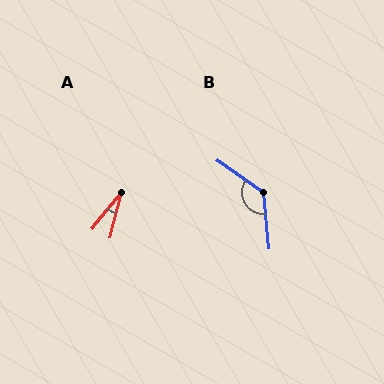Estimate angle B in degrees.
Approximately 131 degrees.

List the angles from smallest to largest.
A (25°), B (131°).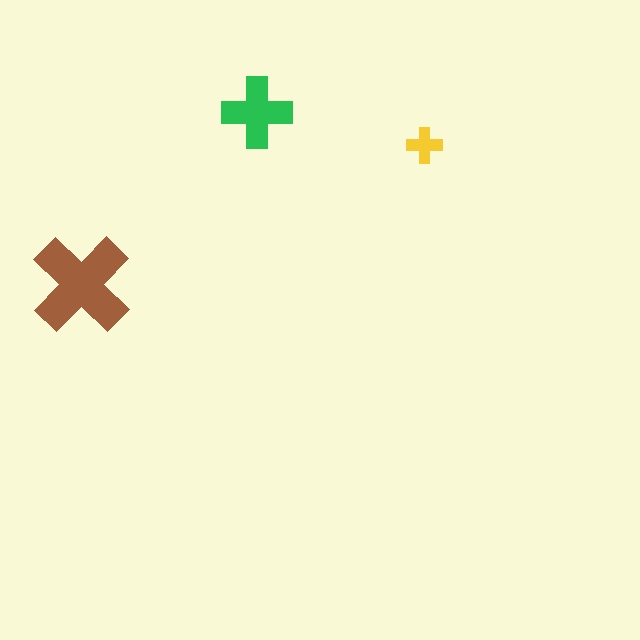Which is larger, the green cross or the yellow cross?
The green one.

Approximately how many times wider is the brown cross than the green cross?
About 1.5 times wider.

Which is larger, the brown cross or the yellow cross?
The brown one.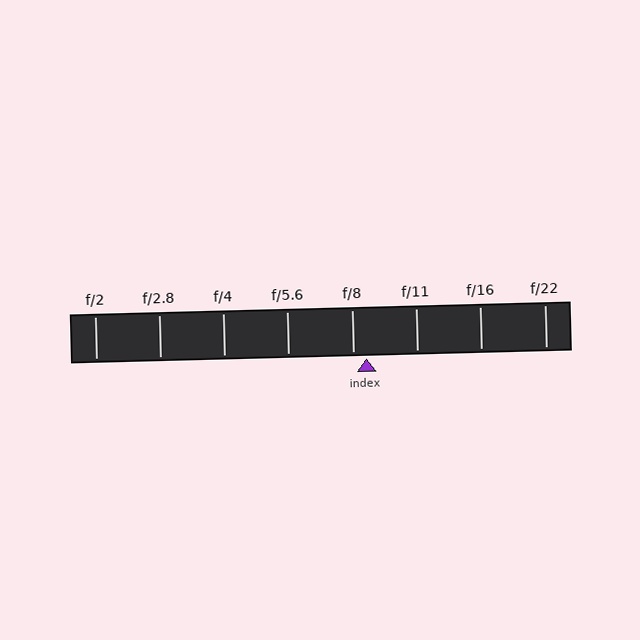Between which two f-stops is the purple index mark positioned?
The index mark is between f/8 and f/11.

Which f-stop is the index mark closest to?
The index mark is closest to f/8.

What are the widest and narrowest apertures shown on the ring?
The widest aperture shown is f/2 and the narrowest is f/22.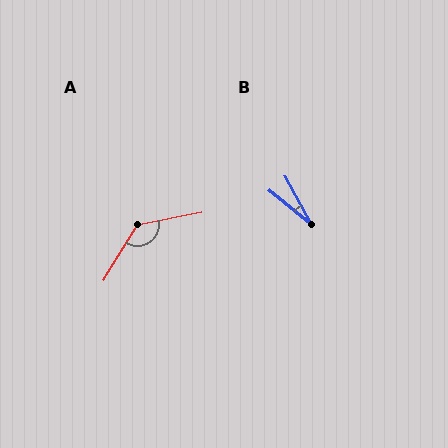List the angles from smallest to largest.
B (23°), A (132°).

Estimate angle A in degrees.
Approximately 132 degrees.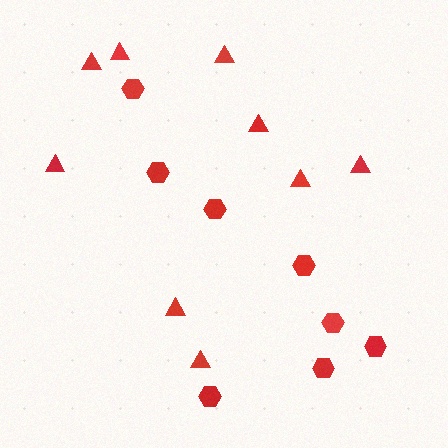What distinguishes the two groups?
There are 2 groups: one group of hexagons (8) and one group of triangles (9).